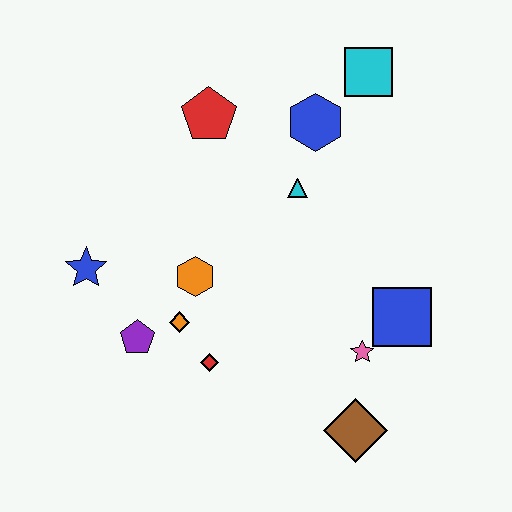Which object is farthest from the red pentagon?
The brown diamond is farthest from the red pentagon.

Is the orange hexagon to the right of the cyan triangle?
No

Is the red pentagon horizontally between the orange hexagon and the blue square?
Yes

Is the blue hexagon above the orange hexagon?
Yes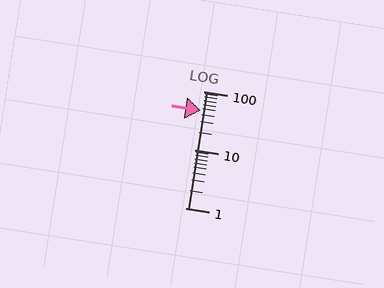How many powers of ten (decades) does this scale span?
The scale spans 2 decades, from 1 to 100.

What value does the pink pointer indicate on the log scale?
The pointer indicates approximately 46.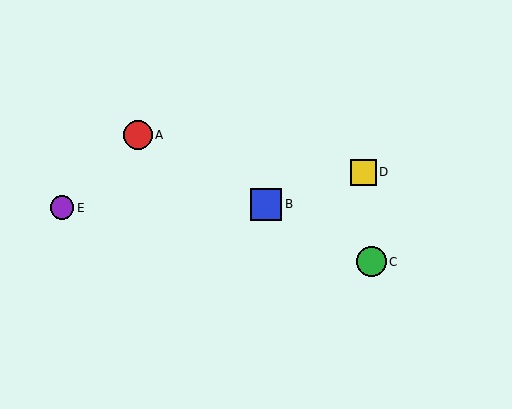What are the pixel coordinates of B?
Object B is at (266, 204).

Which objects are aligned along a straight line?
Objects A, B, C are aligned along a straight line.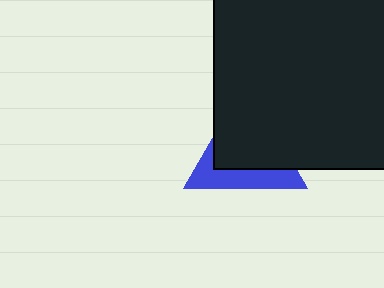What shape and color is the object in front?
The object in front is a black square.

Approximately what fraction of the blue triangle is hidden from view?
Roughly 62% of the blue triangle is hidden behind the black square.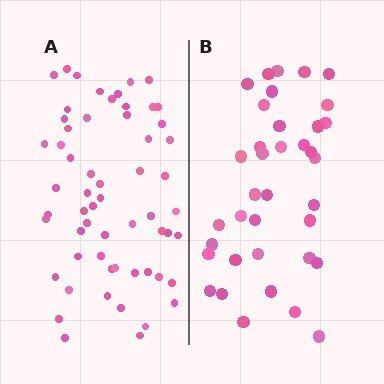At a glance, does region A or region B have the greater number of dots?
Region A (the left region) has more dots.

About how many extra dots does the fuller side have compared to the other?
Region A has approximately 20 more dots than region B.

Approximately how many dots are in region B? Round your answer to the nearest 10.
About 40 dots. (The exact count is 37, which rounds to 40.)